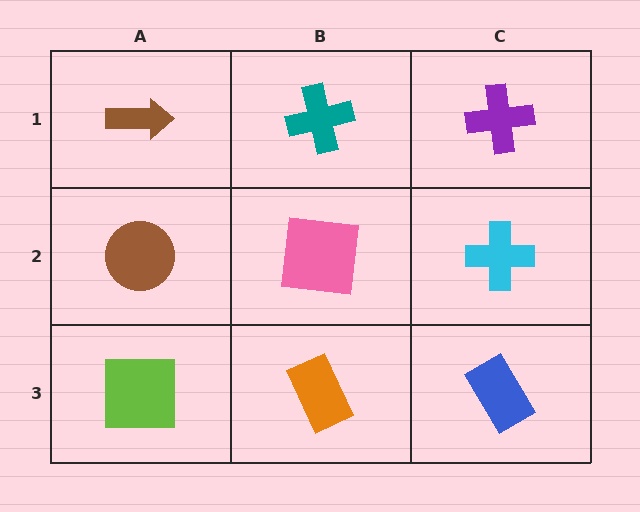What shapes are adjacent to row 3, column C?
A cyan cross (row 2, column C), an orange rectangle (row 3, column B).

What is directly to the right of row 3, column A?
An orange rectangle.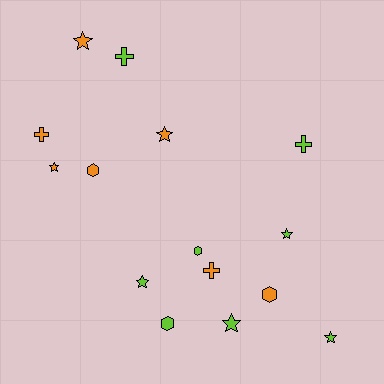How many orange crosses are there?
There are 2 orange crosses.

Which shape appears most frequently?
Star, with 7 objects.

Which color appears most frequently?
Lime, with 8 objects.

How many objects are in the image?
There are 15 objects.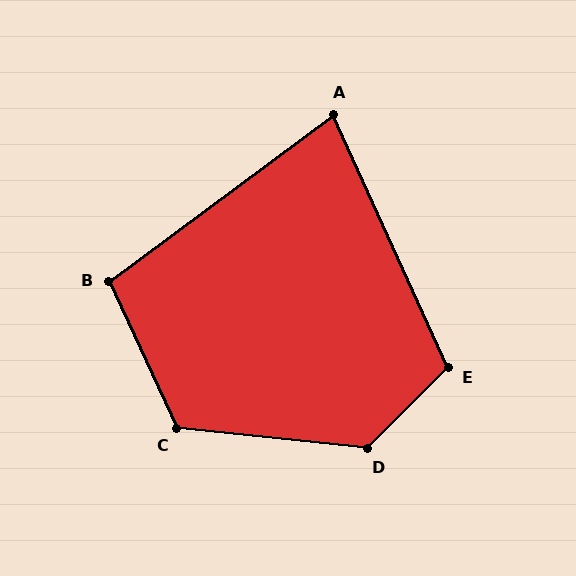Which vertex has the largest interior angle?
D, at approximately 129 degrees.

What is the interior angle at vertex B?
Approximately 102 degrees (obtuse).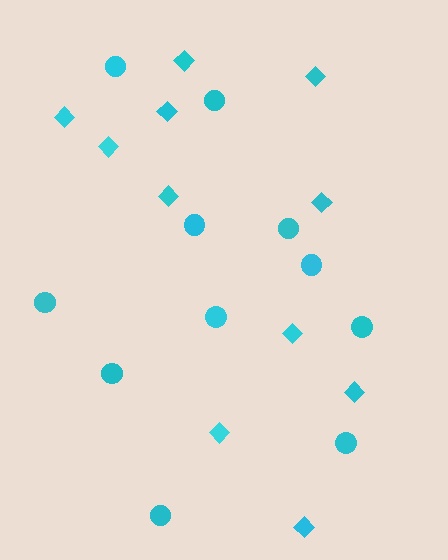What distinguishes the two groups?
There are 2 groups: one group of diamonds (11) and one group of circles (11).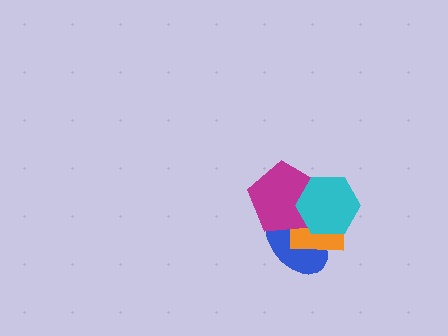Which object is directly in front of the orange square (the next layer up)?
The magenta pentagon is directly in front of the orange square.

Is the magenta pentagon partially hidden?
Yes, it is partially covered by another shape.